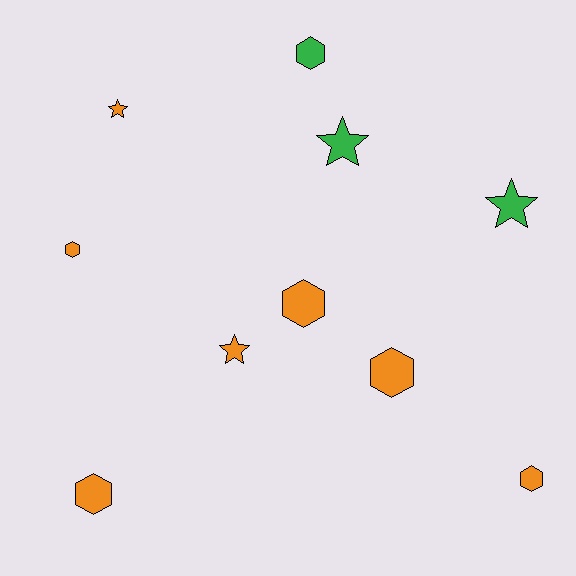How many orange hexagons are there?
There are 5 orange hexagons.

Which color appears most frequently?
Orange, with 7 objects.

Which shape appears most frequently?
Hexagon, with 6 objects.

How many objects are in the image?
There are 10 objects.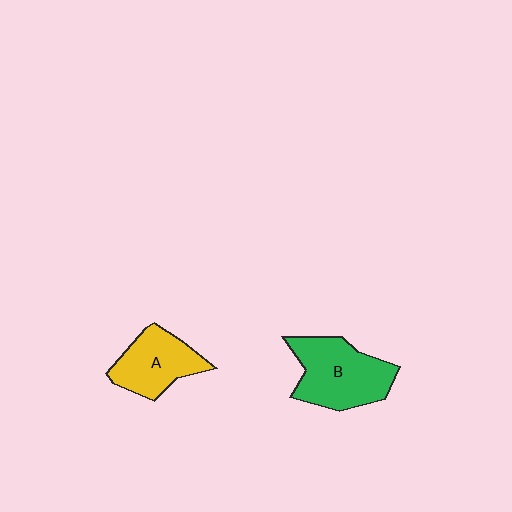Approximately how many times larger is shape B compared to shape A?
Approximately 1.3 times.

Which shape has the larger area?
Shape B (green).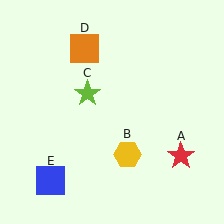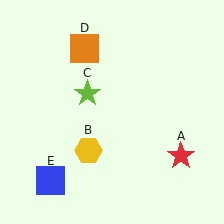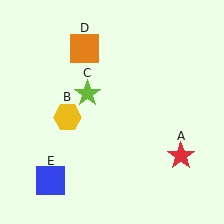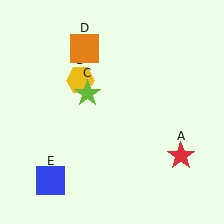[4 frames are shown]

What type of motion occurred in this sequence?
The yellow hexagon (object B) rotated clockwise around the center of the scene.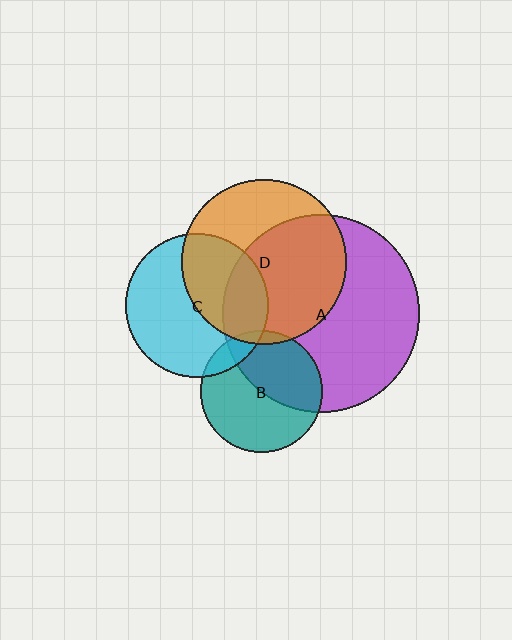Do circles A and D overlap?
Yes.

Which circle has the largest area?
Circle A (purple).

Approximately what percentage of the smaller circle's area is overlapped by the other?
Approximately 55%.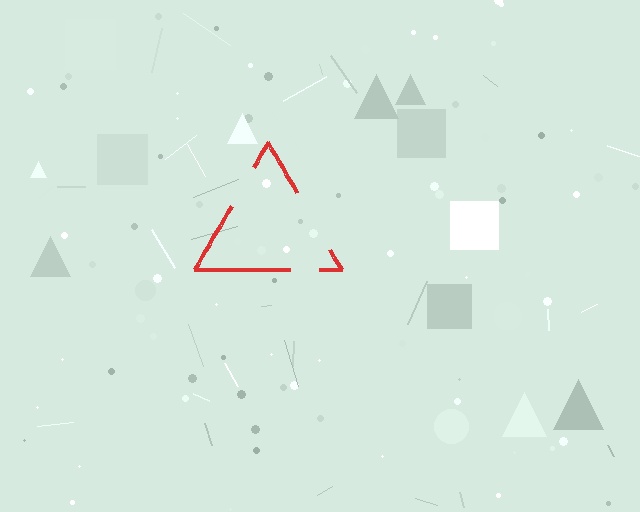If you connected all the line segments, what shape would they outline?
They would outline a triangle.